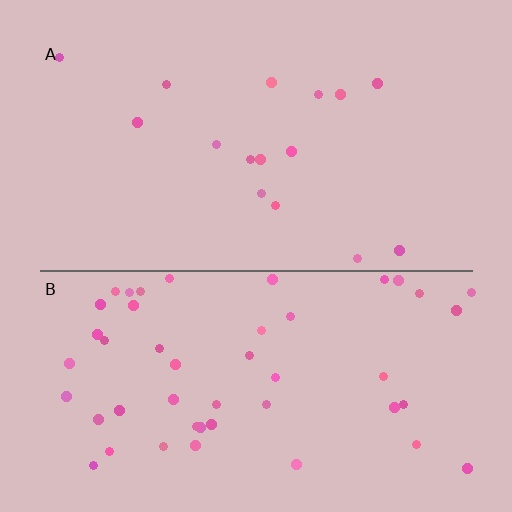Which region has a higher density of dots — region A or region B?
B (the bottom).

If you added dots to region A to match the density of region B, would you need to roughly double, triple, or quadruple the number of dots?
Approximately triple.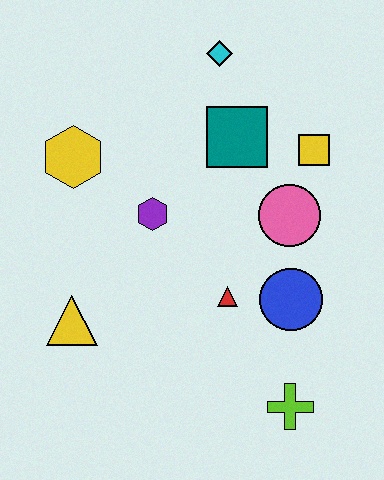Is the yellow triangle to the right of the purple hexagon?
No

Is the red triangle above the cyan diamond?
No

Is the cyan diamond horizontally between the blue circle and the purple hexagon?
Yes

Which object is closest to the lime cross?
The blue circle is closest to the lime cross.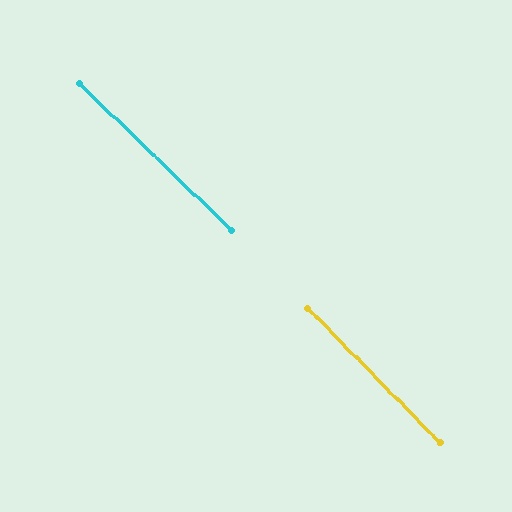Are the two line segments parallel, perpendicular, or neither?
Parallel — their directions differ by only 1.7°.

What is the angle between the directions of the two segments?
Approximately 2 degrees.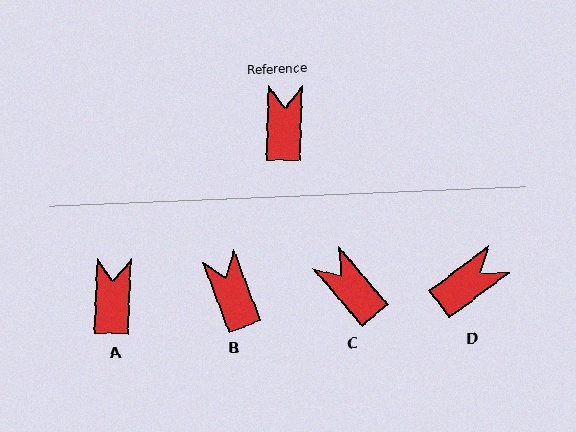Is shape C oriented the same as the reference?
No, it is off by about 42 degrees.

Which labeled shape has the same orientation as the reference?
A.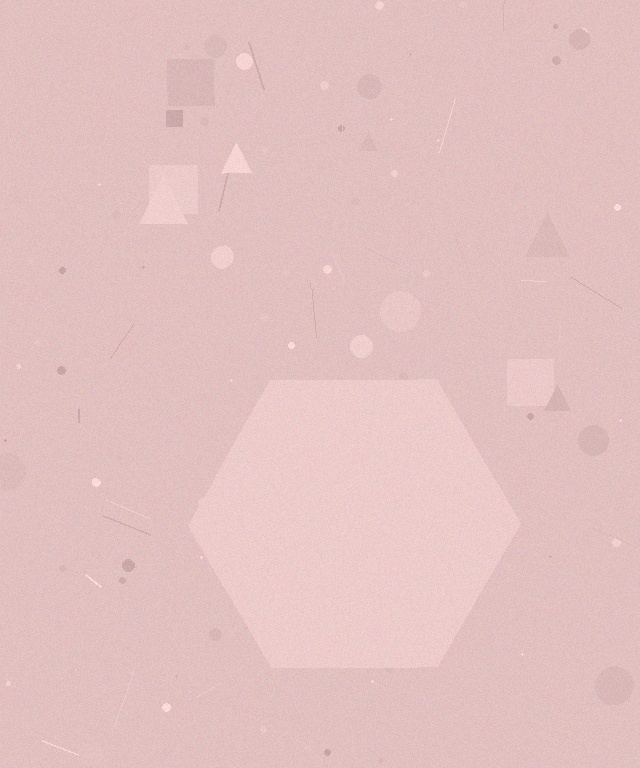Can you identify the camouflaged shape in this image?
The camouflaged shape is a hexagon.